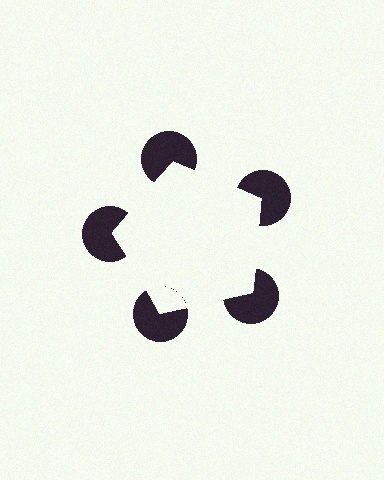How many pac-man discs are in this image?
There are 5 — one at each vertex of the illusory pentagon.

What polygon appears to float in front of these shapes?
An illusory pentagon — its edges are inferred from the aligned wedge cuts in the pac-man discs, not physically drawn.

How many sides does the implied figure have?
5 sides.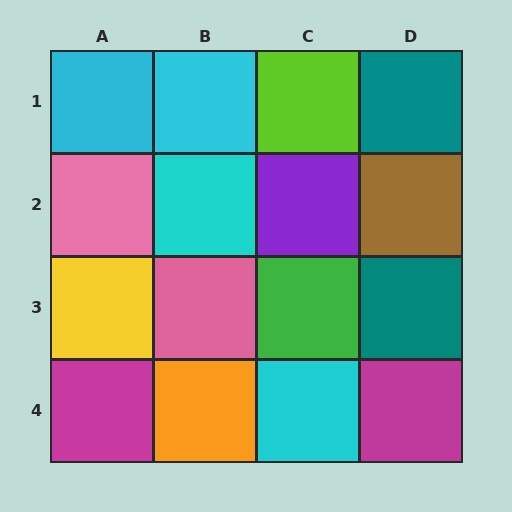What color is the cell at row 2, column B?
Cyan.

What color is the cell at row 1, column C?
Lime.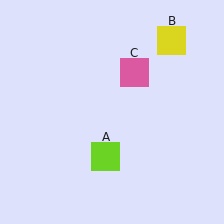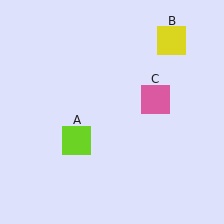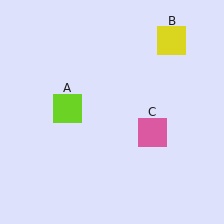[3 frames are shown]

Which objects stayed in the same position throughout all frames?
Yellow square (object B) remained stationary.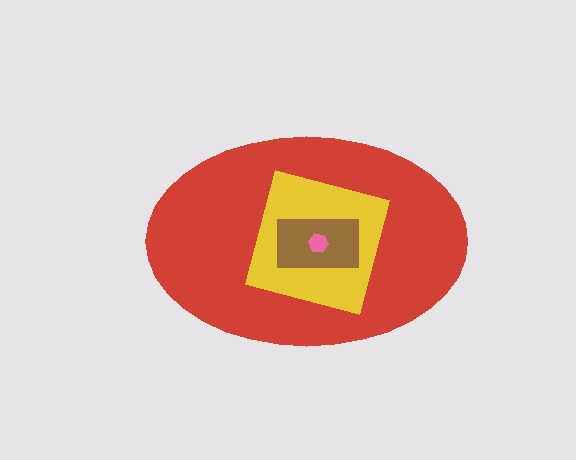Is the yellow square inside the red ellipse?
Yes.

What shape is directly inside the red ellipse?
The yellow square.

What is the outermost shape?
The red ellipse.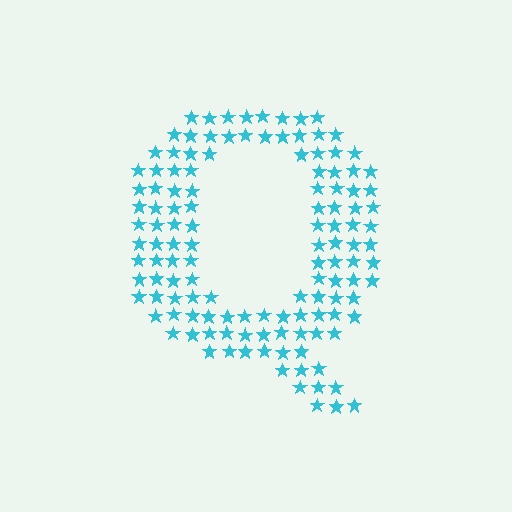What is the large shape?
The large shape is the letter Q.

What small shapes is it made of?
It is made of small stars.